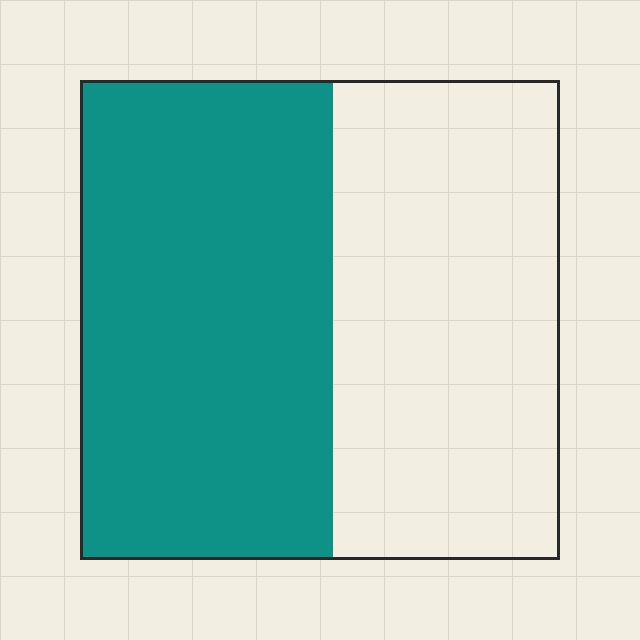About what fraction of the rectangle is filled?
About one half (1/2).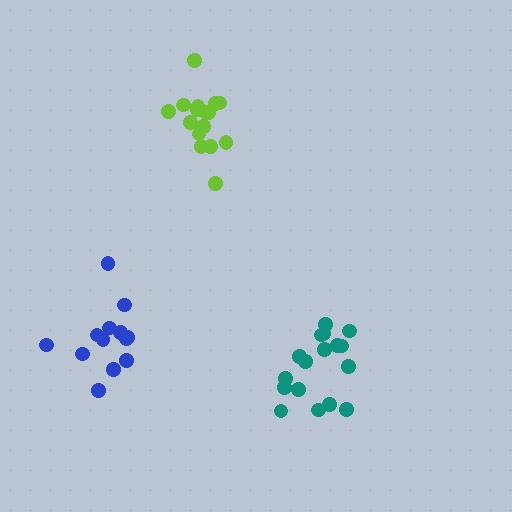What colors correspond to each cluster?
The clusters are colored: blue, teal, lime.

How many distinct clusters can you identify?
There are 3 distinct clusters.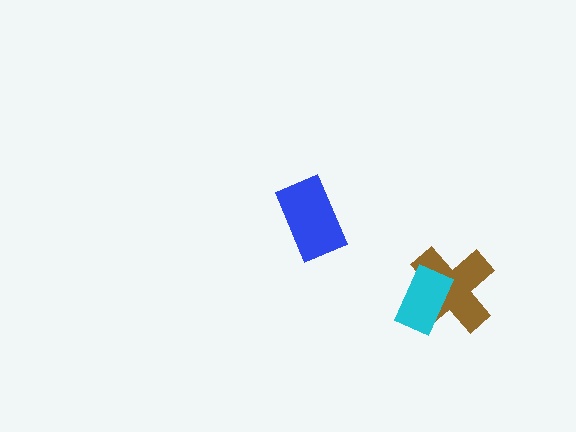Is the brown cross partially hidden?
Yes, it is partially covered by another shape.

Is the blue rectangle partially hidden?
No, no other shape covers it.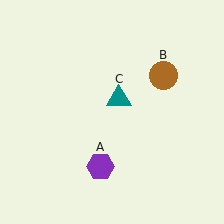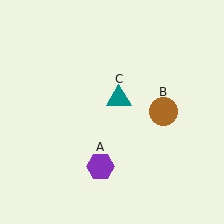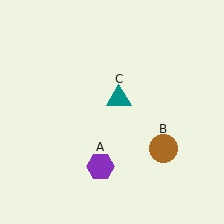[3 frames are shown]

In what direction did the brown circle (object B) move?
The brown circle (object B) moved down.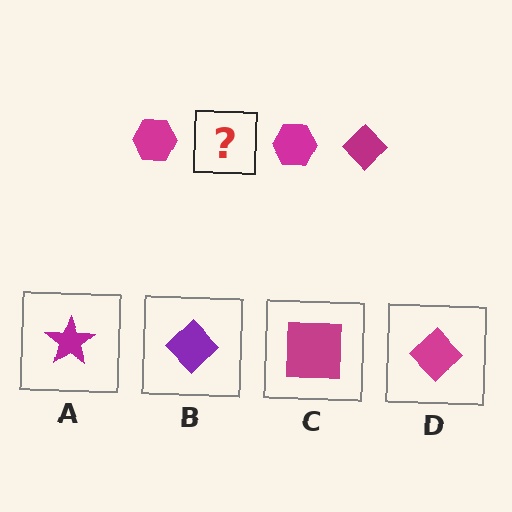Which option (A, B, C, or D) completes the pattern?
D.